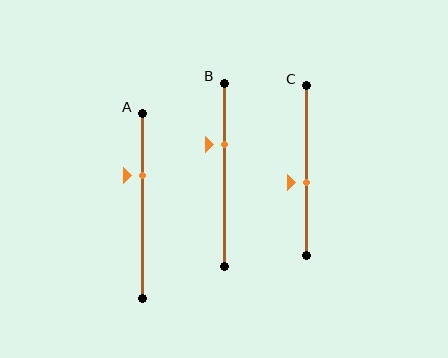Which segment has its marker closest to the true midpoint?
Segment C has its marker closest to the true midpoint.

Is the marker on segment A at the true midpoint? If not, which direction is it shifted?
No, the marker on segment A is shifted upward by about 16% of the segment length.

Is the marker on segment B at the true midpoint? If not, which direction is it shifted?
No, the marker on segment B is shifted upward by about 16% of the segment length.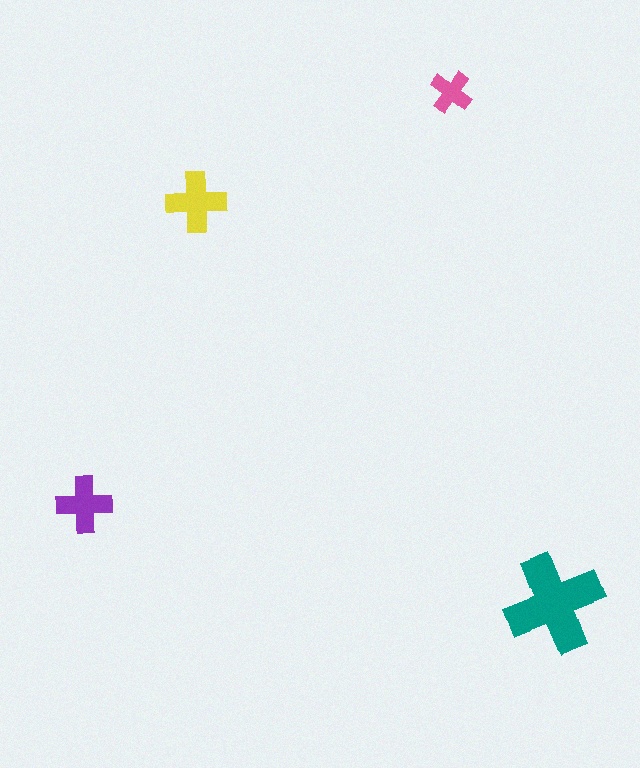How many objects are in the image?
There are 4 objects in the image.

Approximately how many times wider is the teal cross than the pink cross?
About 2.5 times wider.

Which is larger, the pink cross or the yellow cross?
The yellow one.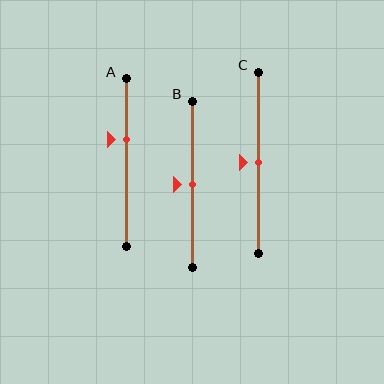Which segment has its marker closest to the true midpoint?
Segment B has its marker closest to the true midpoint.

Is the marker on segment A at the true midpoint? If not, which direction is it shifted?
No, the marker on segment A is shifted upward by about 14% of the segment length.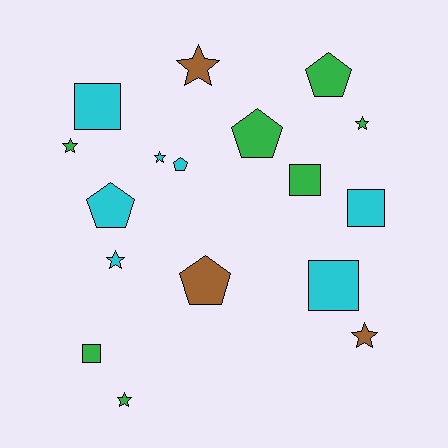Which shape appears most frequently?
Star, with 7 objects.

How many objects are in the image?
There are 17 objects.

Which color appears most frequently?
Cyan, with 7 objects.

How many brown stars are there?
There are 2 brown stars.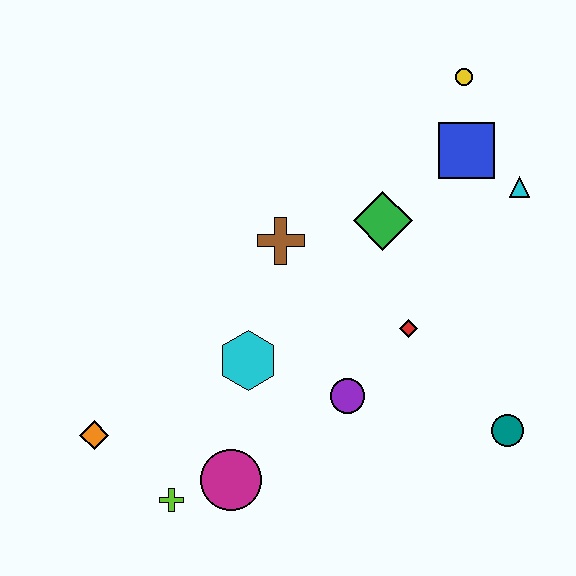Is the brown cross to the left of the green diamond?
Yes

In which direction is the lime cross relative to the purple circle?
The lime cross is to the left of the purple circle.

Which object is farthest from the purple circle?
The yellow circle is farthest from the purple circle.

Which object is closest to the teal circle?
The red diamond is closest to the teal circle.